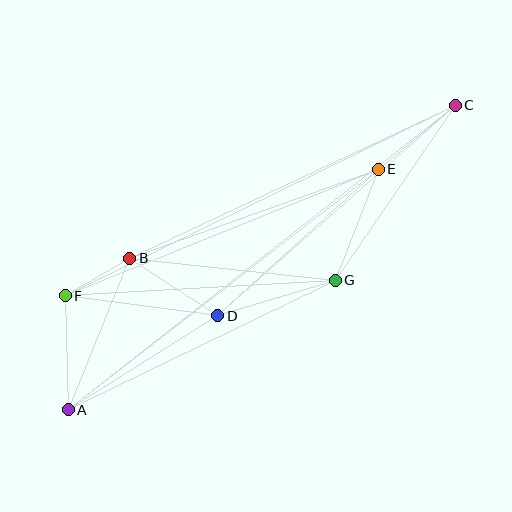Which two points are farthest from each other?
Points A and C are farthest from each other.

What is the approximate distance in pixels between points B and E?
The distance between B and E is approximately 264 pixels.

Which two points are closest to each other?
Points B and F are closest to each other.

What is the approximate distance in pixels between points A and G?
The distance between A and G is approximately 297 pixels.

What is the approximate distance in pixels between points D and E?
The distance between D and E is approximately 217 pixels.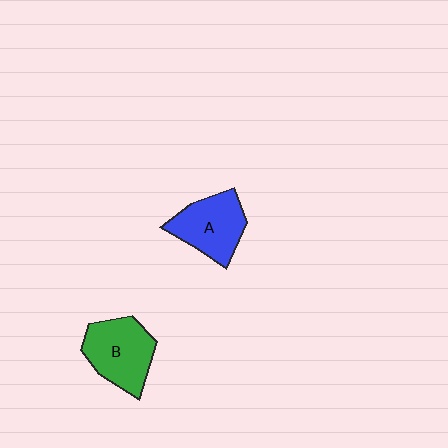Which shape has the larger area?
Shape B (green).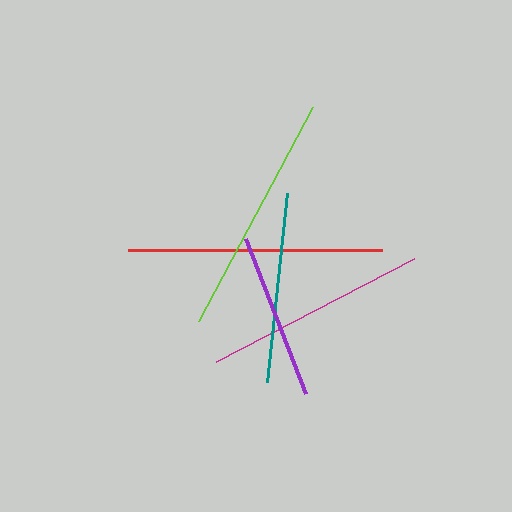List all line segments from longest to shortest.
From longest to shortest: red, lime, magenta, teal, purple.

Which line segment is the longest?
The red line is the longest at approximately 255 pixels.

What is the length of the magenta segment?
The magenta segment is approximately 223 pixels long.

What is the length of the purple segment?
The purple segment is approximately 166 pixels long.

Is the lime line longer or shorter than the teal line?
The lime line is longer than the teal line.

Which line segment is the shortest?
The purple line is the shortest at approximately 166 pixels.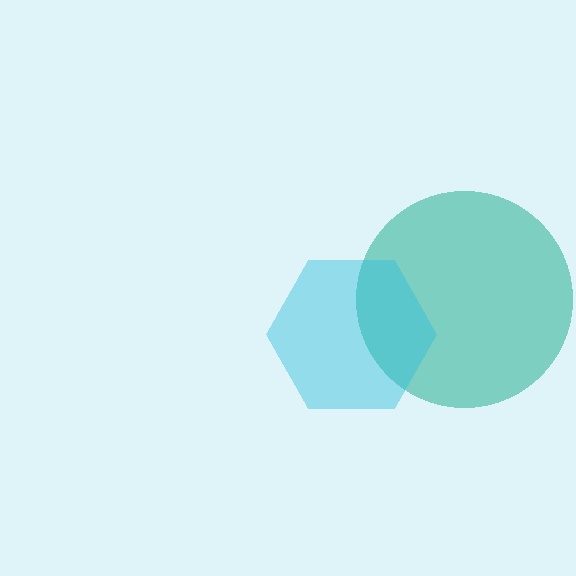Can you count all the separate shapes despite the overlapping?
Yes, there are 2 separate shapes.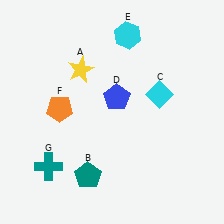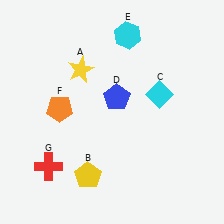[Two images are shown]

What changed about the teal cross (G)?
In Image 1, G is teal. In Image 2, it changed to red.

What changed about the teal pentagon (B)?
In Image 1, B is teal. In Image 2, it changed to yellow.